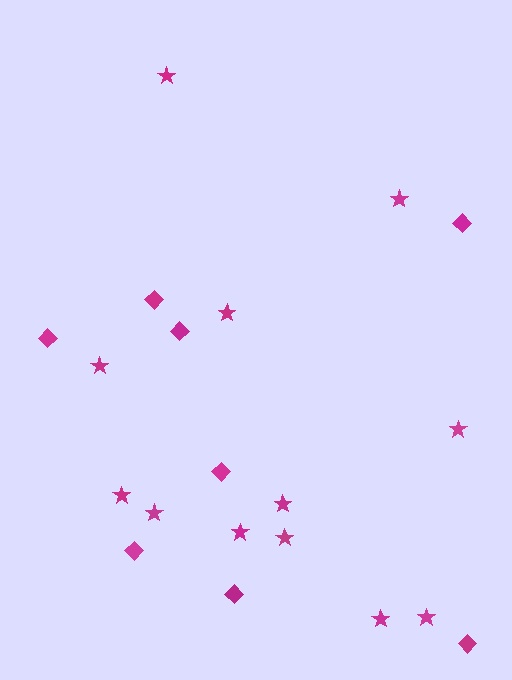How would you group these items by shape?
There are 2 groups: one group of stars (12) and one group of diamonds (8).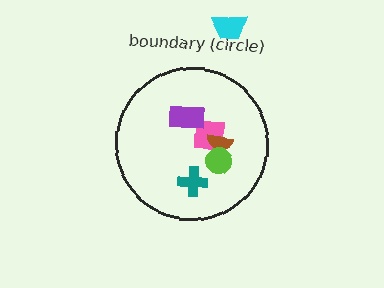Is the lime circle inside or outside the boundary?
Inside.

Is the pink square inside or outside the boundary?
Inside.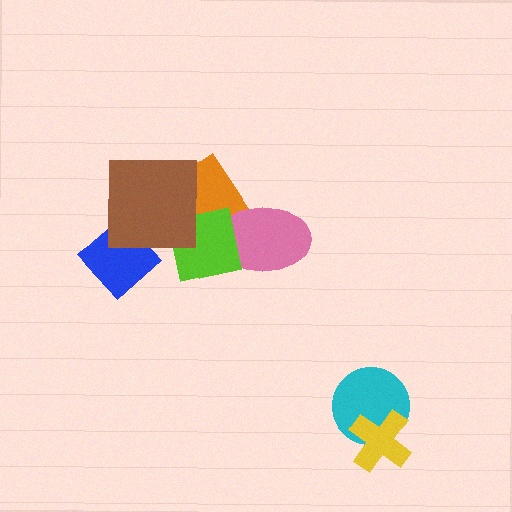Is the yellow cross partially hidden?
No, no other shape covers it.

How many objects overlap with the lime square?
3 objects overlap with the lime square.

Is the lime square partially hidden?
Yes, it is partially covered by another shape.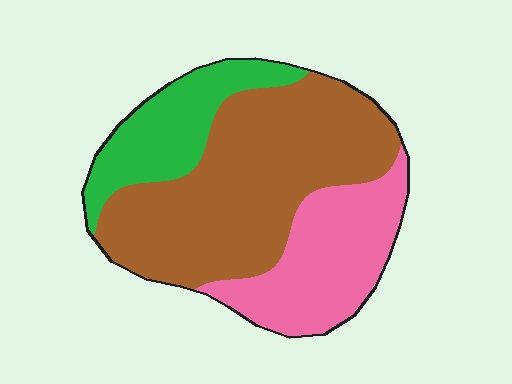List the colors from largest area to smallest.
From largest to smallest: brown, pink, green.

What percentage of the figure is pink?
Pink covers about 25% of the figure.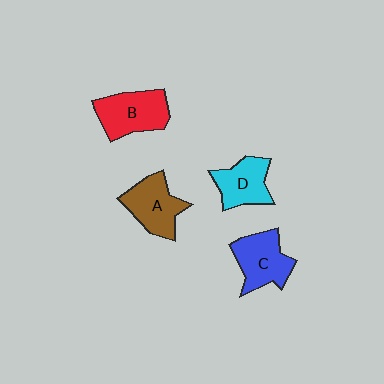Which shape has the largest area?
Shape B (red).